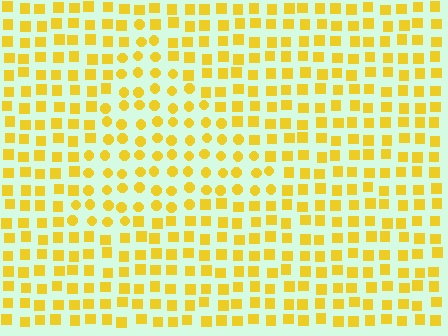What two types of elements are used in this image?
The image uses circles inside the triangle region and squares outside it.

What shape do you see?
I see a triangle.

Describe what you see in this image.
The image is filled with small yellow elements arranged in a uniform grid. A triangle-shaped region contains circles, while the surrounding area contains squares. The boundary is defined purely by the change in element shape.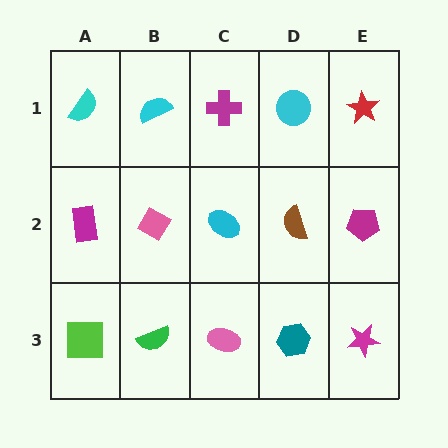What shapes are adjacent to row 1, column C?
A cyan ellipse (row 2, column C), a cyan semicircle (row 1, column B), a cyan circle (row 1, column D).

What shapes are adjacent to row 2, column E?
A red star (row 1, column E), a magenta star (row 3, column E), a brown semicircle (row 2, column D).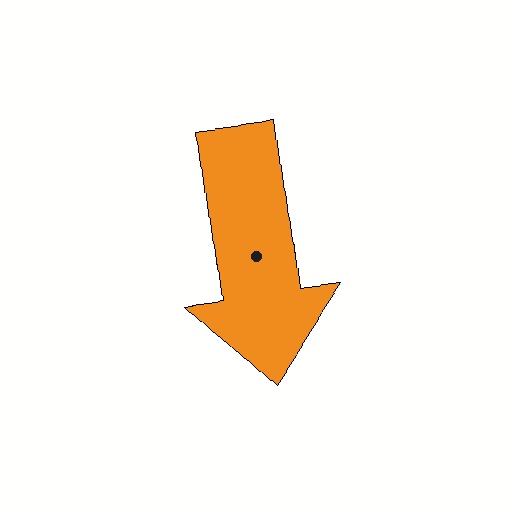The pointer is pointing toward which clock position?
Roughly 6 o'clock.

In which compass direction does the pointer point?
South.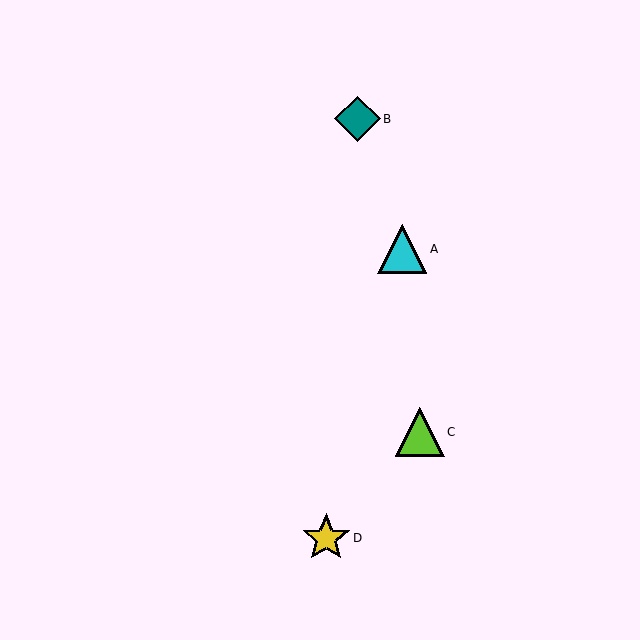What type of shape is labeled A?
Shape A is a cyan triangle.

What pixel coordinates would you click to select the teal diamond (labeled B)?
Click at (357, 119) to select the teal diamond B.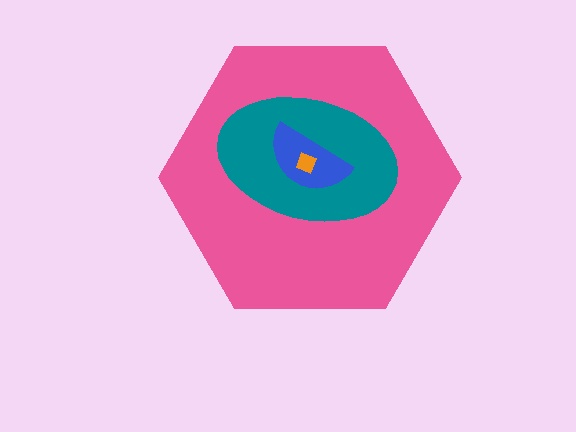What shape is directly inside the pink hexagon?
The teal ellipse.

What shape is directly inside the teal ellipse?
The blue semicircle.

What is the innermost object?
The orange diamond.